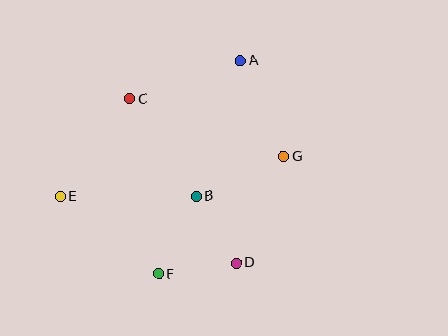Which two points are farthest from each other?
Points A and F are farthest from each other.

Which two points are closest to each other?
Points B and D are closest to each other.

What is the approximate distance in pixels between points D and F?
The distance between D and F is approximately 78 pixels.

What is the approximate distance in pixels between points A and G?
The distance between A and G is approximately 105 pixels.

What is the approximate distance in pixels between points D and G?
The distance between D and G is approximately 117 pixels.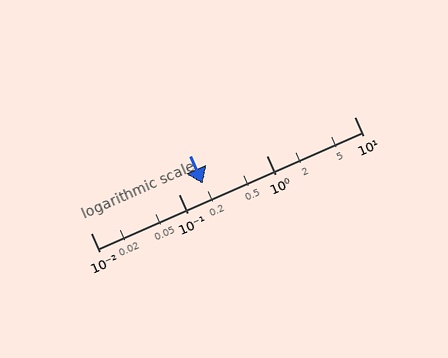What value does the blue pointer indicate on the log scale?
The pointer indicates approximately 0.19.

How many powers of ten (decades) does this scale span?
The scale spans 3 decades, from 0.01 to 10.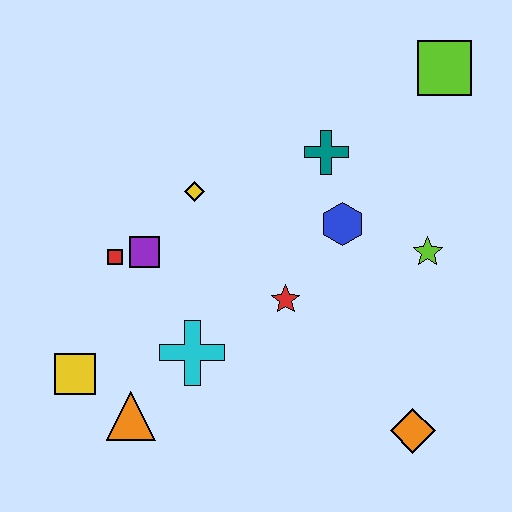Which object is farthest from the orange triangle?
The lime square is farthest from the orange triangle.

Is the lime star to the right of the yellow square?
Yes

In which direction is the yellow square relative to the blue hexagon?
The yellow square is to the left of the blue hexagon.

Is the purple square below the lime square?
Yes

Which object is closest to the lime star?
The blue hexagon is closest to the lime star.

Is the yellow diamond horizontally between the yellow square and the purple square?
No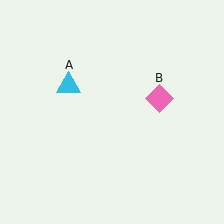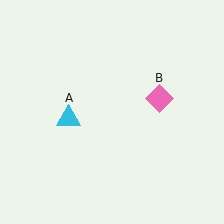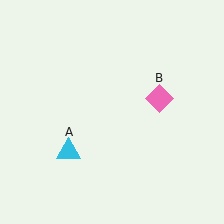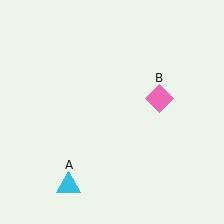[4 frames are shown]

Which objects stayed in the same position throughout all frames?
Pink diamond (object B) remained stationary.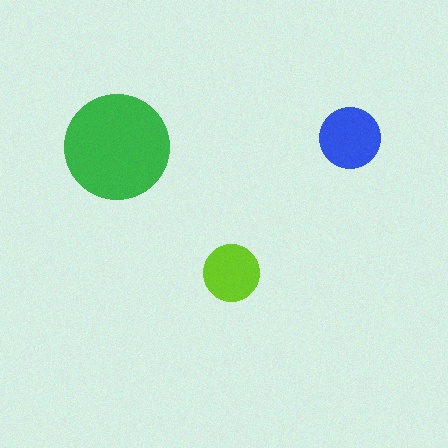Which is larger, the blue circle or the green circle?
The green one.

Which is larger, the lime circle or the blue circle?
The blue one.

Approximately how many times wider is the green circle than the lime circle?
About 2 times wider.